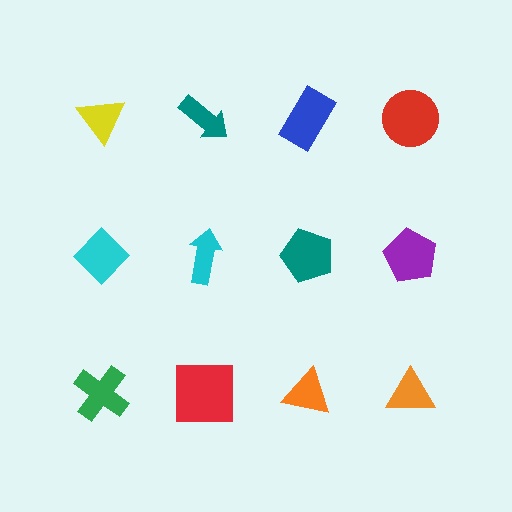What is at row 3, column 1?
A green cross.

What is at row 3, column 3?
An orange triangle.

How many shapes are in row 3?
4 shapes.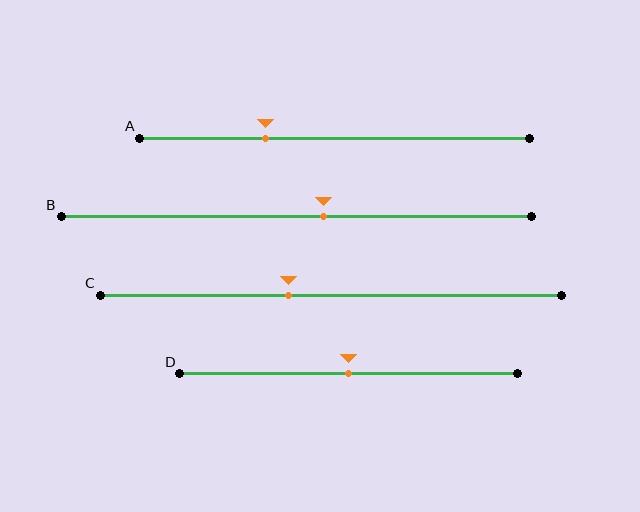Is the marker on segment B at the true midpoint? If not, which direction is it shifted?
No, the marker on segment B is shifted to the right by about 6% of the segment length.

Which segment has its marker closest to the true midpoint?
Segment D has its marker closest to the true midpoint.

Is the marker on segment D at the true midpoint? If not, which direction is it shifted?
Yes, the marker on segment D is at the true midpoint.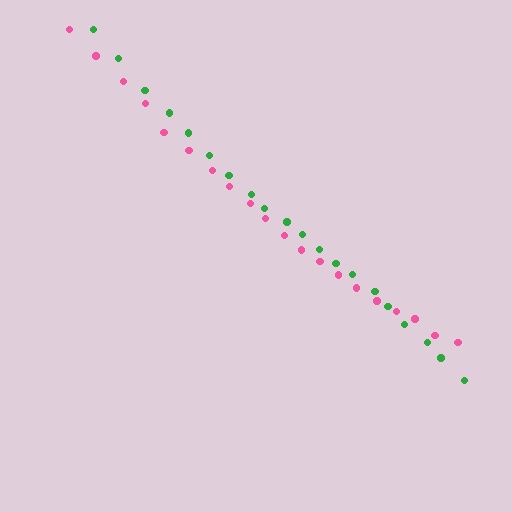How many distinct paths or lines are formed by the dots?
There are 2 distinct paths.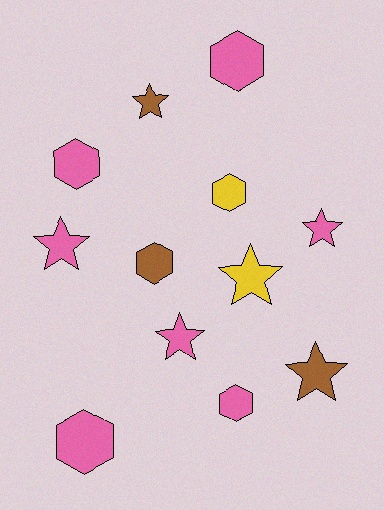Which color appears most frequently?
Pink, with 7 objects.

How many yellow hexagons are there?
There is 1 yellow hexagon.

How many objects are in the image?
There are 12 objects.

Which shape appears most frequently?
Star, with 6 objects.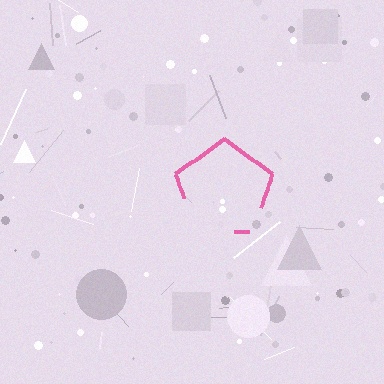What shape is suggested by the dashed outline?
The dashed outline suggests a pentagon.